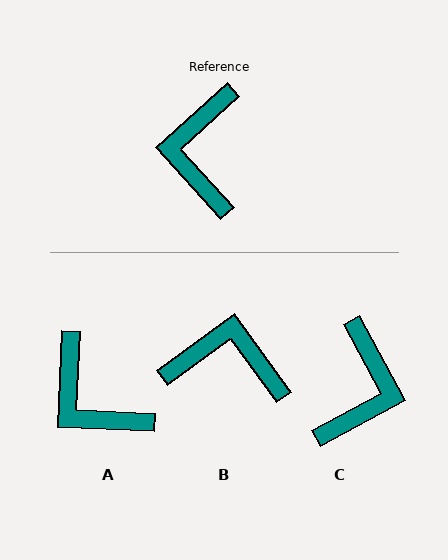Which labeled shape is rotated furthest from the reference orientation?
C, about 166 degrees away.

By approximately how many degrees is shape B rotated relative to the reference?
Approximately 96 degrees clockwise.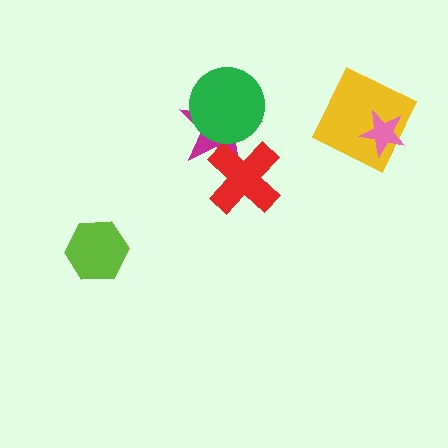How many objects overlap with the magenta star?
2 objects overlap with the magenta star.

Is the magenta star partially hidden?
Yes, it is partially covered by another shape.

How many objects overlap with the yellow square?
1 object overlaps with the yellow square.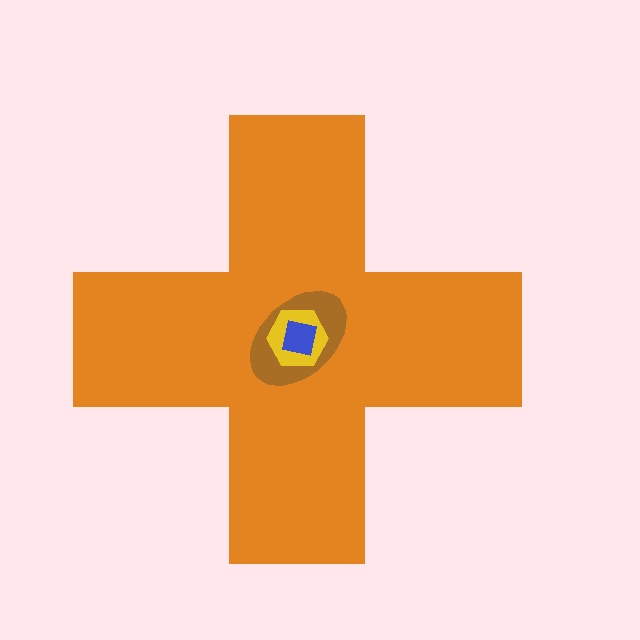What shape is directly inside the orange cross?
The brown ellipse.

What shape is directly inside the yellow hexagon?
The blue square.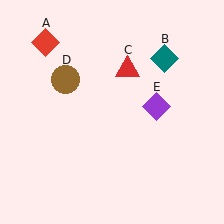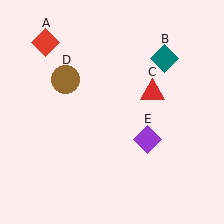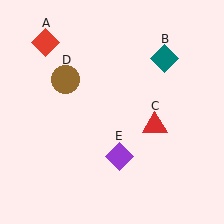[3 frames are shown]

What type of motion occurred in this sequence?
The red triangle (object C), purple diamond (object E) rotated clockwise around the center of the scene.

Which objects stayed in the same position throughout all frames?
Red diamond (object A) and teal diamond (object B) and brown circle (object D) remained stationary.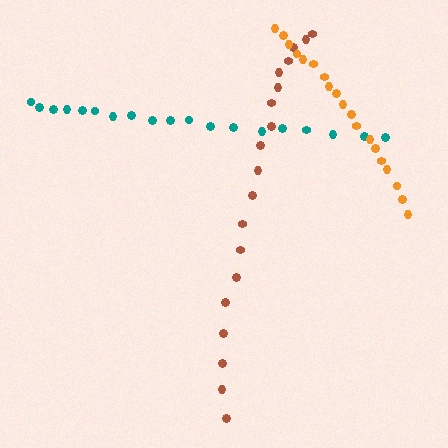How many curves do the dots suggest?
There are 3 distinct paths.